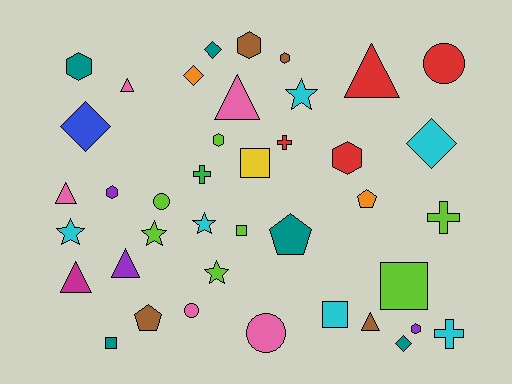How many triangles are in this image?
There are 7 triangles.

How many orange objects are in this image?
There are 2 orange objects.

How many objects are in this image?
There are 40 objects.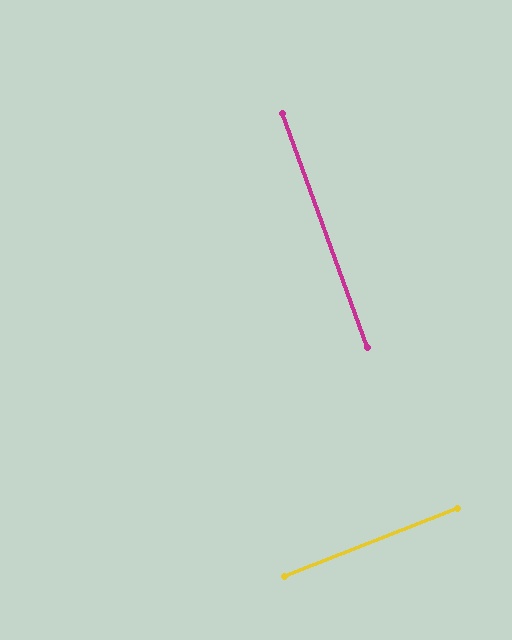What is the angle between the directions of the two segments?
Approximately 88 degrees.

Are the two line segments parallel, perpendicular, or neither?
Perpendicular — they meet at approximately 88°.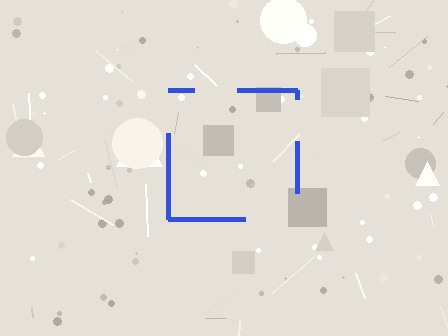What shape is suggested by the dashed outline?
The dashed outline suggests a square.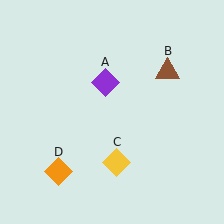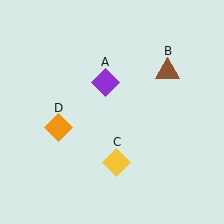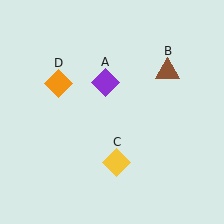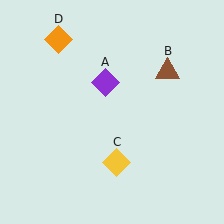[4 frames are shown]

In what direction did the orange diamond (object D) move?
The orange diamond (object D) moved up.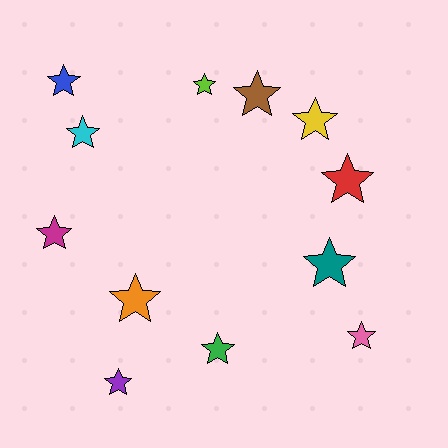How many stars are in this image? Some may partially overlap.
There are 12 stars.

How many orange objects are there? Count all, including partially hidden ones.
There is 1 orange object.